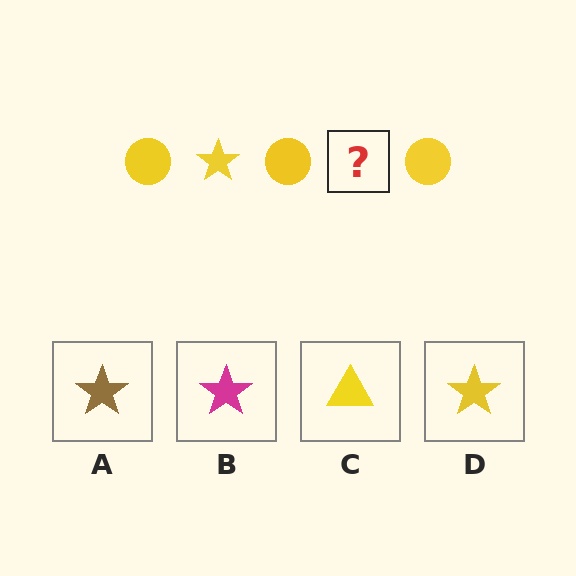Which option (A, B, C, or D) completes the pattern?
D.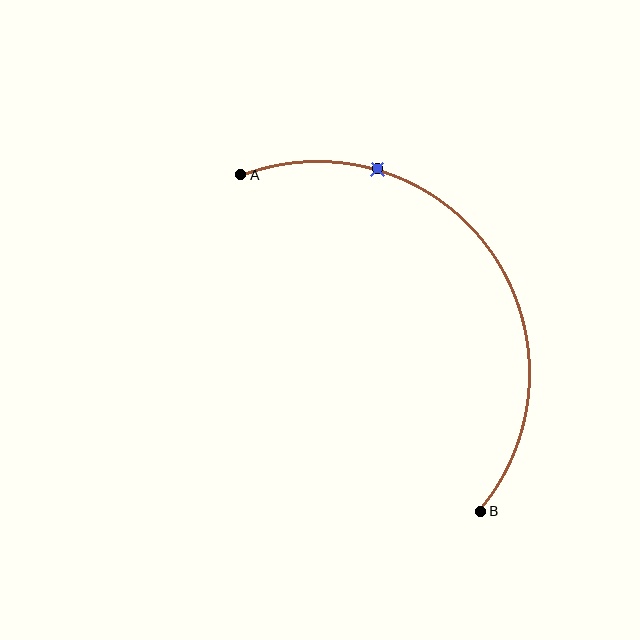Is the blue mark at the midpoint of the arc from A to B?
No. The blue mark lies on the arc but is closer to endpoint A. The arc midpoint would be at the point on the curve equidistant along the arc from both A and B.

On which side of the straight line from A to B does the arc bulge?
The arc bulges above and to the right of the straight line connecting A and B.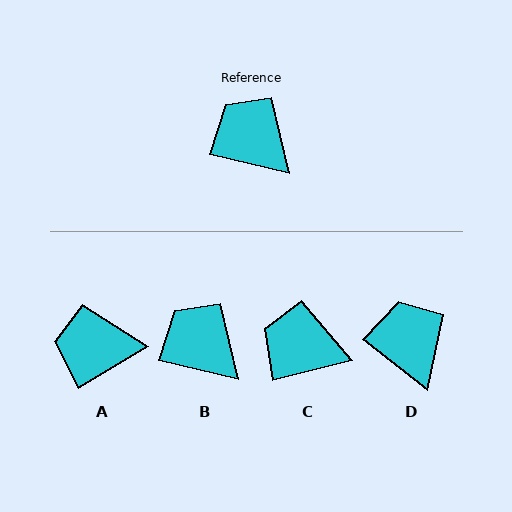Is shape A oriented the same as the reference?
No, it is off by about 44 degrees.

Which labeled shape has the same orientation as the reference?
B.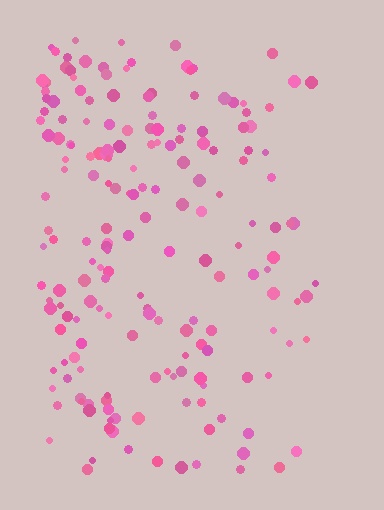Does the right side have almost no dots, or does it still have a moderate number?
Still a moderate number, just noticeably fewer than the left.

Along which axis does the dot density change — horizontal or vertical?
Horizontal.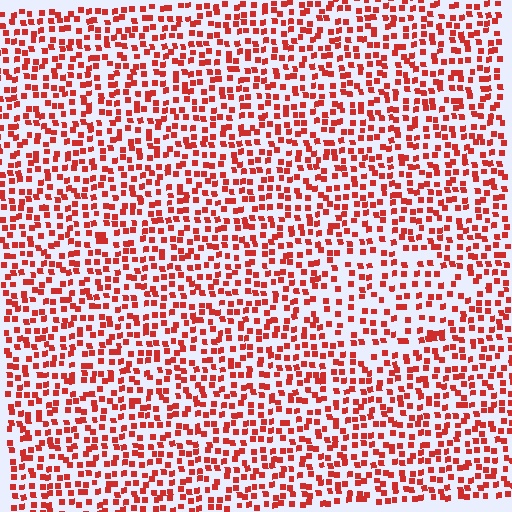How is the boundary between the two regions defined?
The boundary is defined by a change in element density (approximately 1.5x ratio). All elements are the same color, size, and shape.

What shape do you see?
I see a diamond.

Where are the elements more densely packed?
The elements are more densely packed outside the diamond boundary.